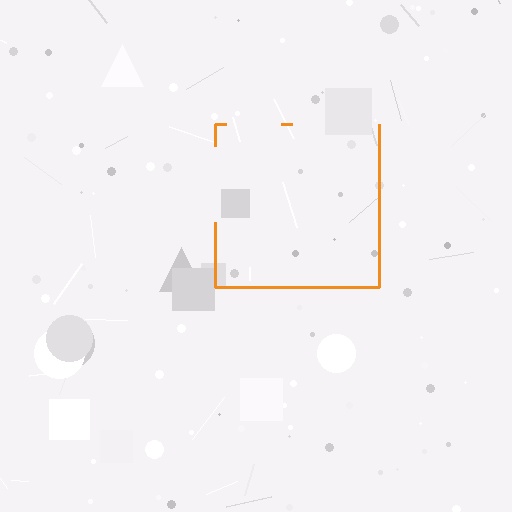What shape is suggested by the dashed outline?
The dashed outline suggests a square.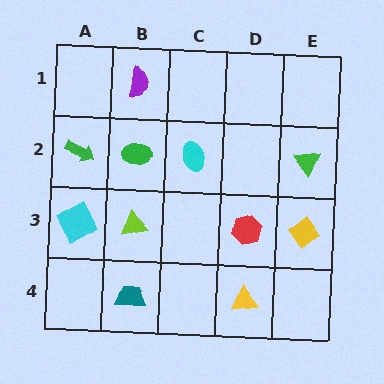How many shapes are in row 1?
1 shape.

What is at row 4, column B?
A teal trapezoid.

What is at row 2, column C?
A cyan ellipse.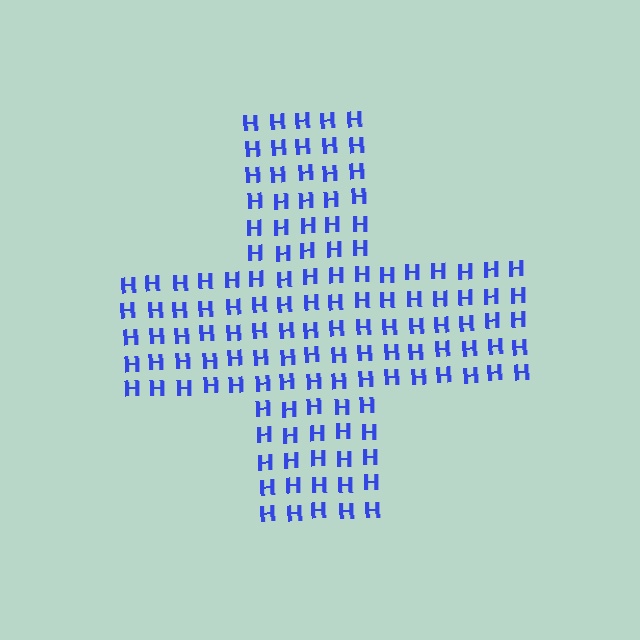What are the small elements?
The small elements are letter H's.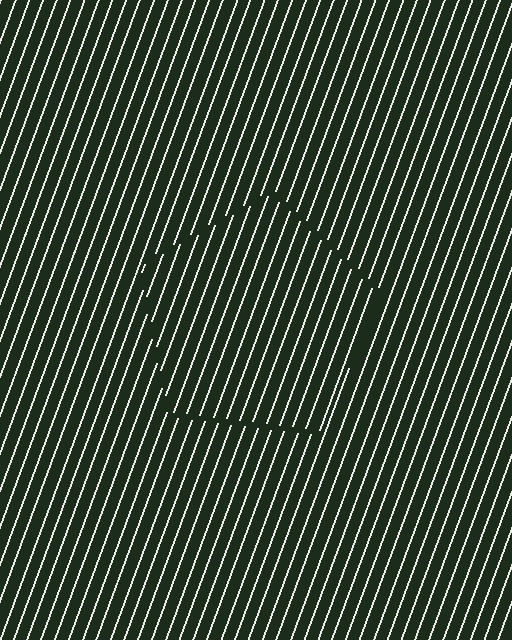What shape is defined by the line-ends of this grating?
An illusory pentagon. The interior of the shape contains the same grating, shifted by half a period — the contour is defined by the phase discontinuity where line-ends from the inner and outer gratings abut.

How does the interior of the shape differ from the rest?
The interior of the shape contains the same grating, shifted by half a period — the contour is defined by the phase discontinuity where line-ends from the inner and outer gratings abut.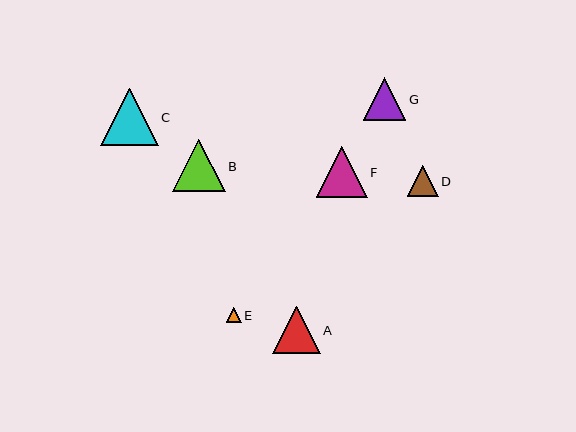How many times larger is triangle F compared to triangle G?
Triangle F is approximately 1.2 times the size of triangle G.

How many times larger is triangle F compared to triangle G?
Triangle F is approximately 1.2 times the size of triangle G.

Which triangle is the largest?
Triangle C is the largest with a size of approximately 57 pixels.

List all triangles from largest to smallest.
From largest to smallest: C, B, F, A, G, D, E.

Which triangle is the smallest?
Triangle E is the smallest with a size of approximately 15 pixels.